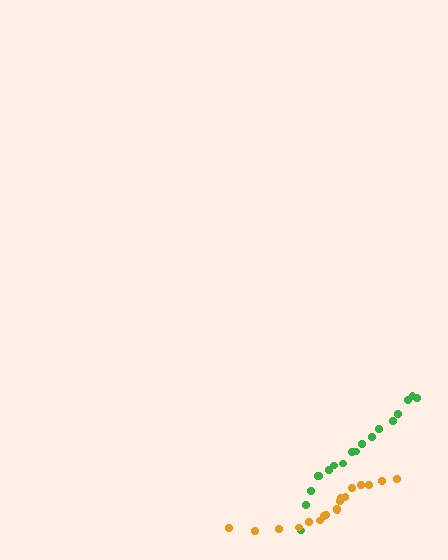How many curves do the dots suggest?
There are 2 distinct paths.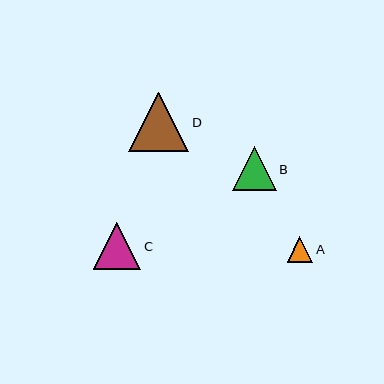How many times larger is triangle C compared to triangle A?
Triangle C is approximately 1.9 times the size of triangle A.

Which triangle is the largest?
Triangle D is the largest with a size of approximately 60 pixels.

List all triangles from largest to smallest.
From largest to smallest: D, C, B, A.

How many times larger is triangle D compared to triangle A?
Triangle D is approximately 2.3 times the size of triangle A.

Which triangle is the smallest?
Triangle A is the smallest with a size of approximately 26 pixels.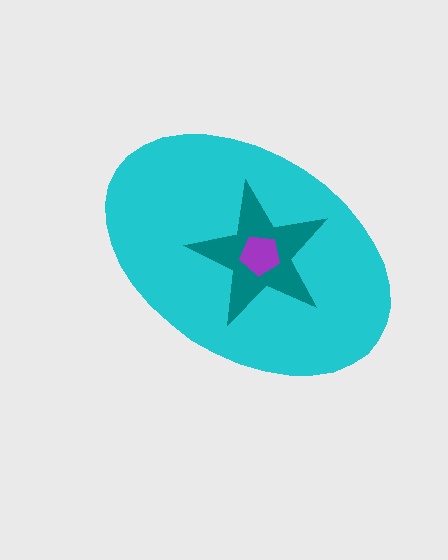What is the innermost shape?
The purple pentagon.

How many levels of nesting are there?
3.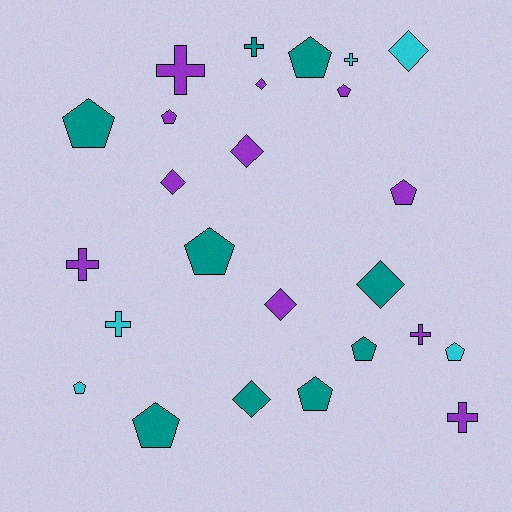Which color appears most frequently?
Purple, with 11 objects.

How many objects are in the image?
There are 25 objects.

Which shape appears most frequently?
Pentagon, with 11 objects.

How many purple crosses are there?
There are 4 purple crosses.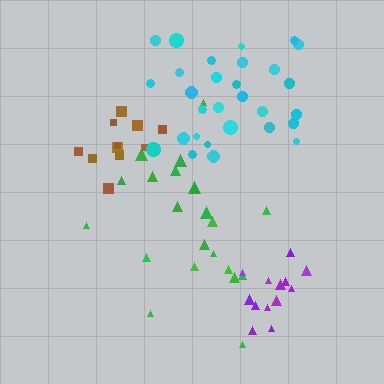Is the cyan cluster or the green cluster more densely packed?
Cyan.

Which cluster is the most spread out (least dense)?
Green.